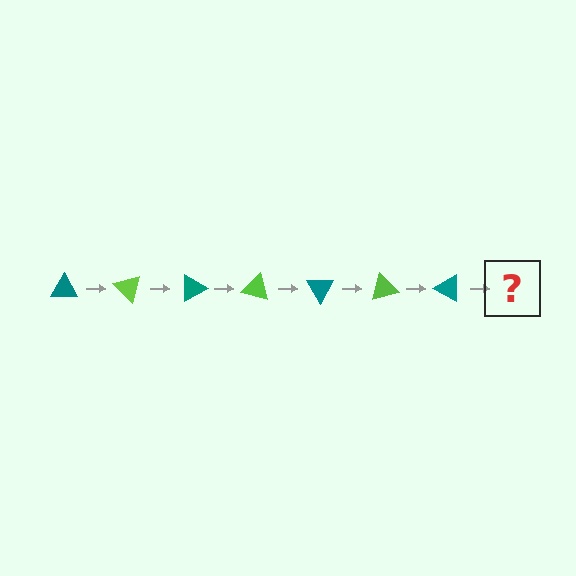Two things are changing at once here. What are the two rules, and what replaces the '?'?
The two rules are that it rotates 45 degrees each step and the color cycles through teal and lime. The '?' should be a lime triangle, rotated 315 degrees from the start.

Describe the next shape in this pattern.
It should be a lime triangle, rotated 315 degrees from the start.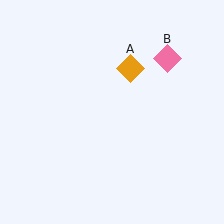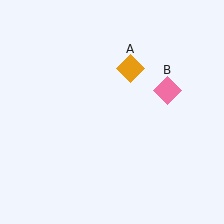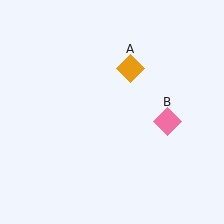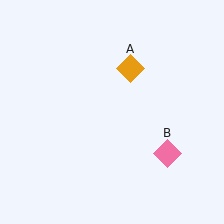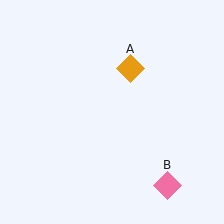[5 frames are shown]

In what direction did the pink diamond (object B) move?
The pink diamond (object B) moved down.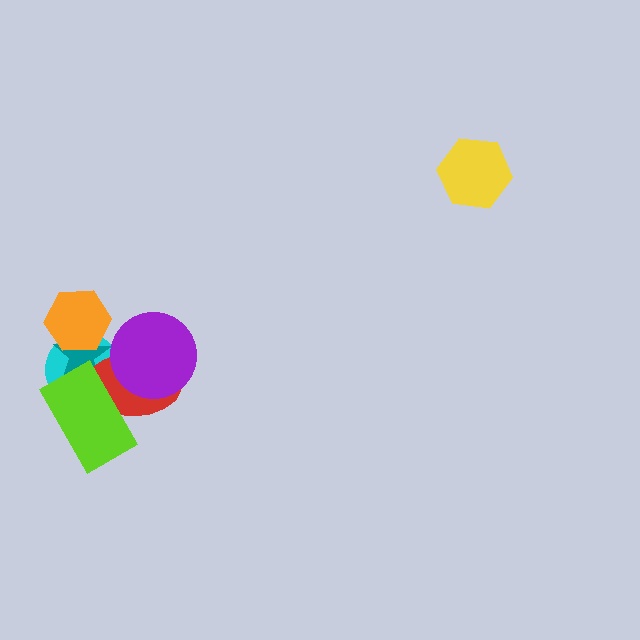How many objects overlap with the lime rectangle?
3 objects overlap with the lime rectangle.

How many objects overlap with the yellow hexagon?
0 objects overlap with the yellow hexagon.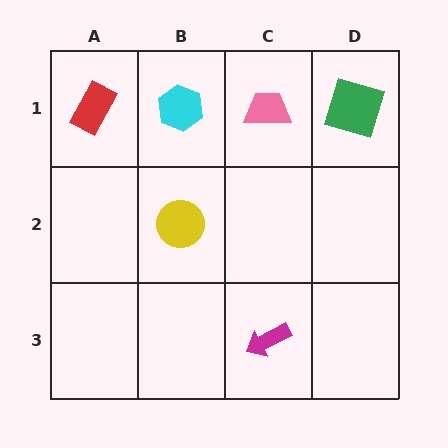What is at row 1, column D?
A green square.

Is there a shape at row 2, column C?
No, that cell is empty.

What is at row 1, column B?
A cyan hexagon.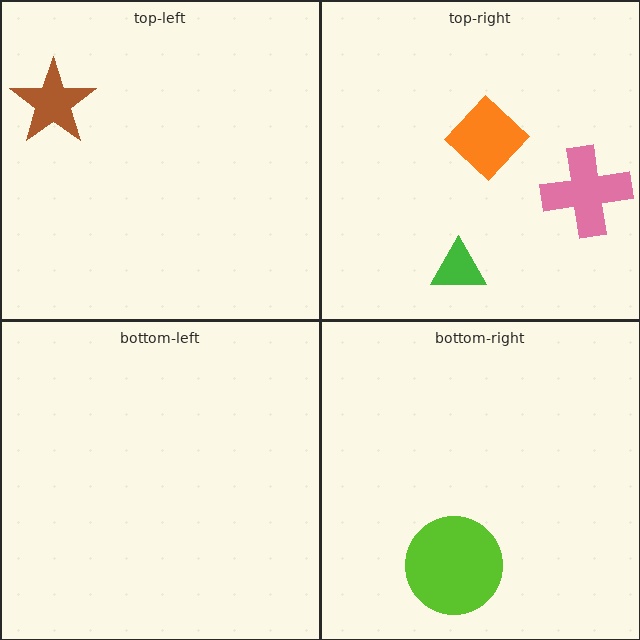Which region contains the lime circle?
The bottom-right region.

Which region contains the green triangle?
The top-right region.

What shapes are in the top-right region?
The green triangle, the pink cross, the orange diamond.